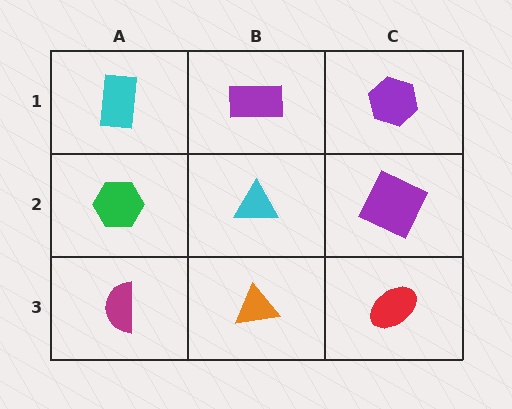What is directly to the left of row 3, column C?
An orange triangle.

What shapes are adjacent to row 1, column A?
A green hexagon (row 2, column A), a purple rectangle (row 1, column B).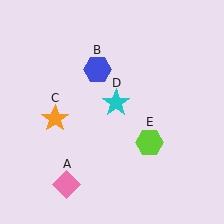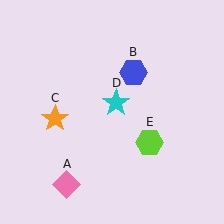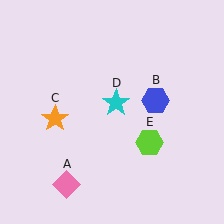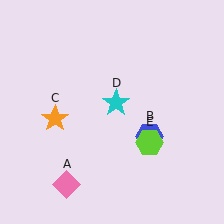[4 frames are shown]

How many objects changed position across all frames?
1 object changed position: blue hexagon (object B).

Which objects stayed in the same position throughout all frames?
Pink diamond (object A) and orange star (object C) and cyan star (object D) and lime hexagon (object E) remained stationary.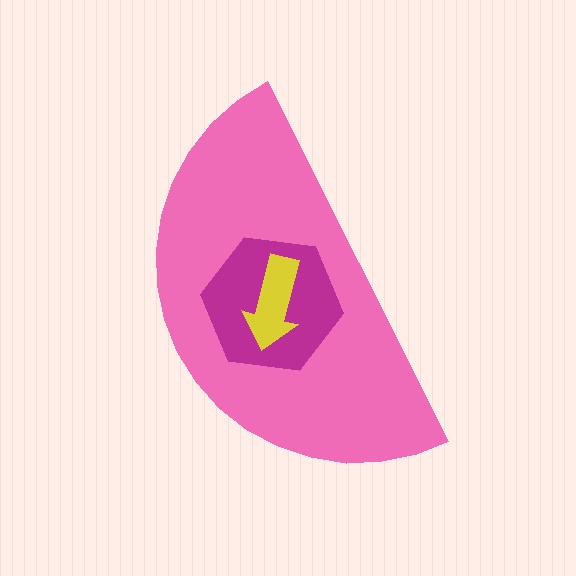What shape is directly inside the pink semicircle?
The magenta hexagon.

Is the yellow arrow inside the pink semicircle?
Yes.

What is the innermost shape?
The yellow arrow.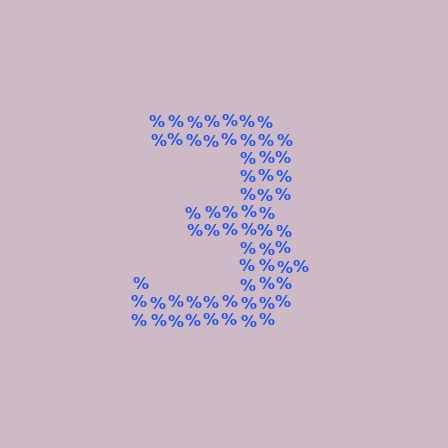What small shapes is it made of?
It is made of small percent signs.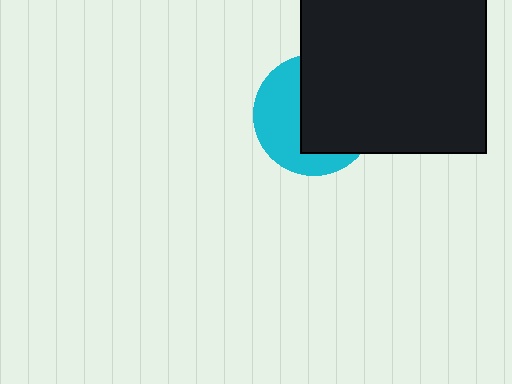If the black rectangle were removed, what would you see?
You would see the complete cyan circle.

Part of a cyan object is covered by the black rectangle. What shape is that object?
It is a circle.